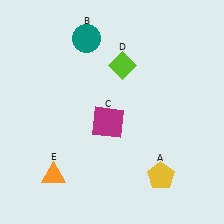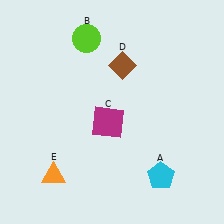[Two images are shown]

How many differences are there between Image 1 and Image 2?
There are 3 differences between the two images.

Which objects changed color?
A changed from yellow to cyan. B changed from teal to lime. D changed from lime to brown.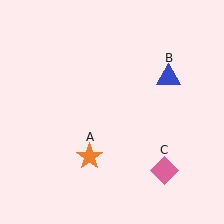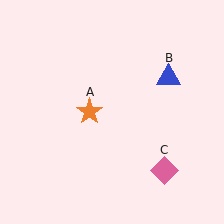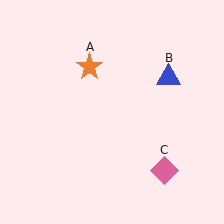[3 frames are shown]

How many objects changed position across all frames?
1 object changed position: orange star (object A).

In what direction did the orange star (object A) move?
The orange star (object A) moved up.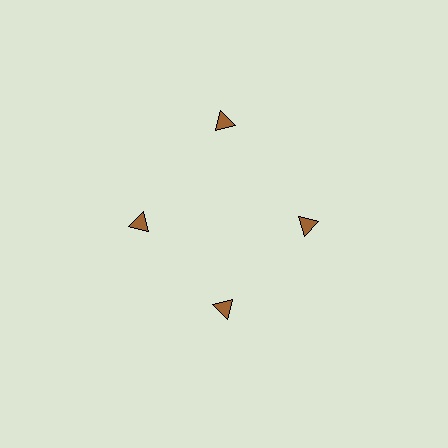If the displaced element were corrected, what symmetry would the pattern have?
It would have 4-fold rotational symmetry — the pattern would map onto itself every 90 degrees.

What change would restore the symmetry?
The symmetry would be restored by moving it inward, back onto the ring so that all 4 triangles sit at equal angles and equal distance from the center.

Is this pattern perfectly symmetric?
No. The 4 brown triangles are arranged in a ring, but one element near the 12 o'clock position is pushed outward from the center, breaking the 4-fold rotational symmetry.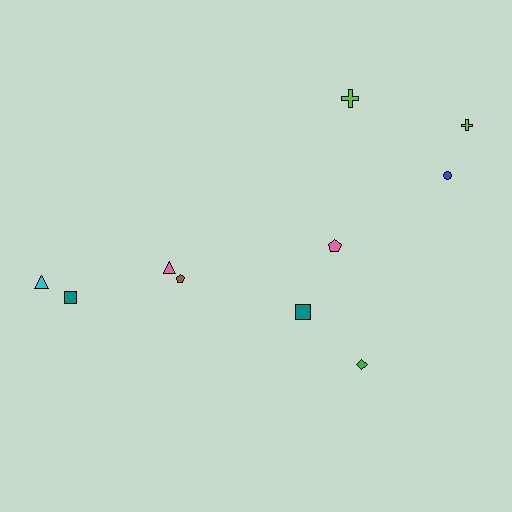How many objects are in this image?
There are 10 objects.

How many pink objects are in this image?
There are 2 pink objects.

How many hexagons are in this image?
There are no hexagons.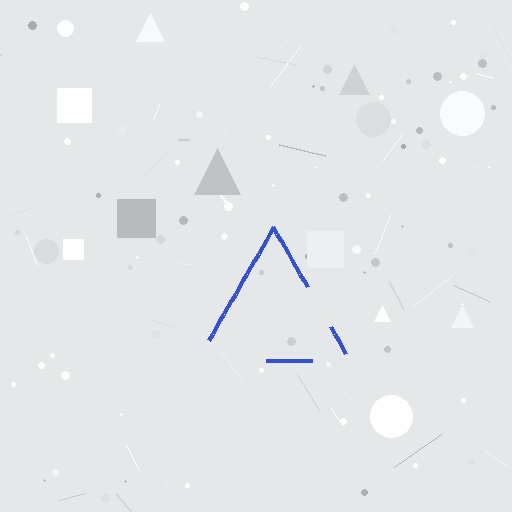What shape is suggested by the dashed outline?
The dashed outline suggests a triangle.